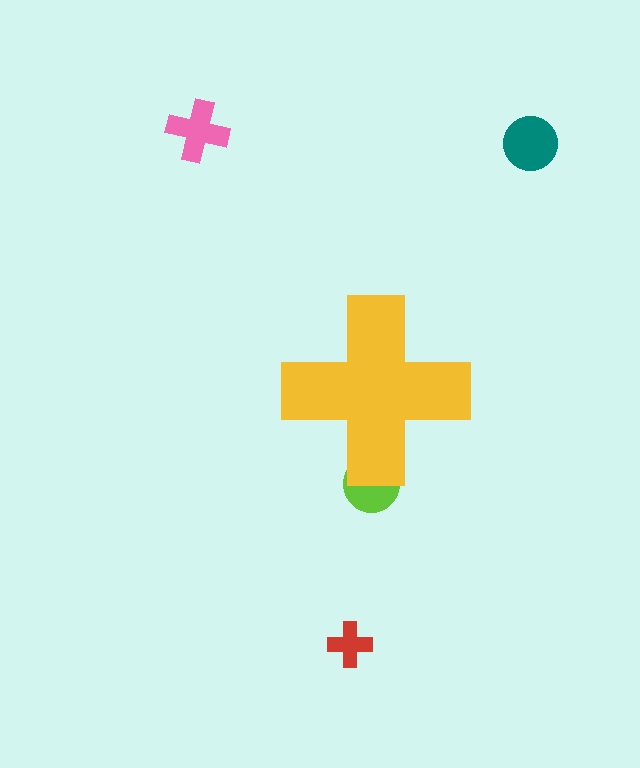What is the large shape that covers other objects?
A yellow cross.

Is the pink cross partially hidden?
No, the pink cross is fully visible.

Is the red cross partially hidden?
No, the red cross is fully visible.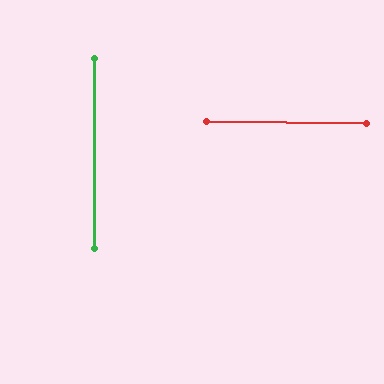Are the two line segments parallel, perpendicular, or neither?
Perpendicular — they meet at approximately 89°.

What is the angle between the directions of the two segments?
Approximately 89 degrees.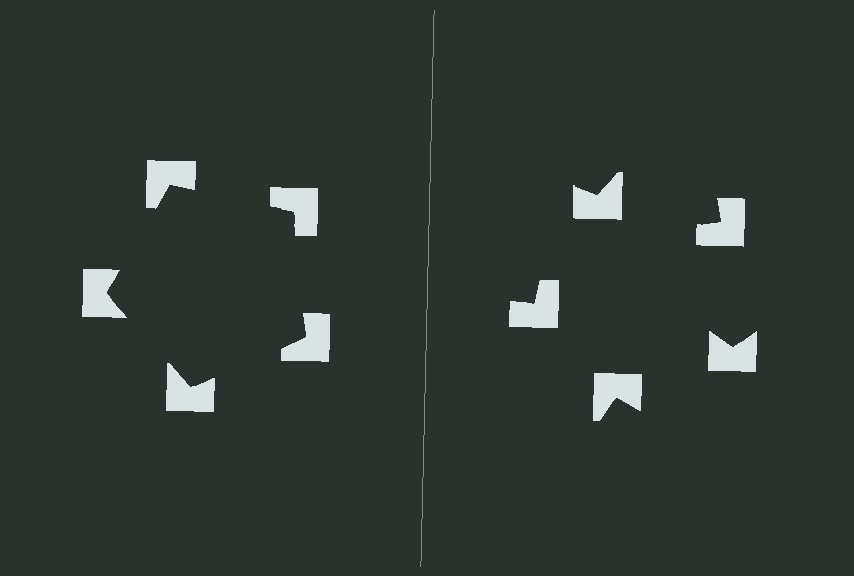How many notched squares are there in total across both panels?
10 — 5 on each side.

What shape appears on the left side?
An illusory pentagon.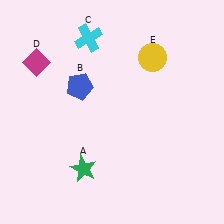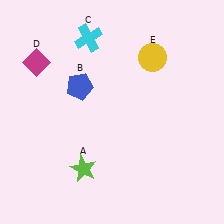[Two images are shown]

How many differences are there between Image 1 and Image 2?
There is 1 difference between the two images.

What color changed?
The star (A) changed from green in Image 1 to lime in Image 2.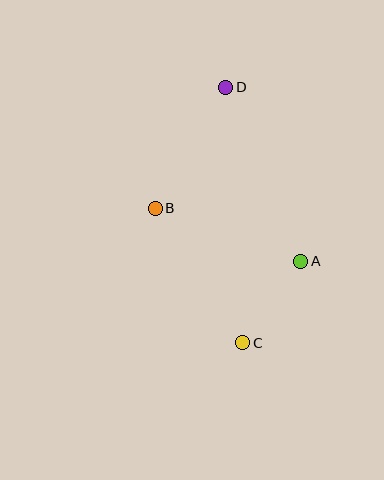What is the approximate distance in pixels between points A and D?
The distance between A and D is approximately 190 pixels.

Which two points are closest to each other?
Points A and C are closest to each other.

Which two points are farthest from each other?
Points C and D are farthest from each other.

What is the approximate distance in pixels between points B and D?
The distance between B and D is approximately 140 pixels.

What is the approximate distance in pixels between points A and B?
The distance between A and B is approximately 155 pixels.